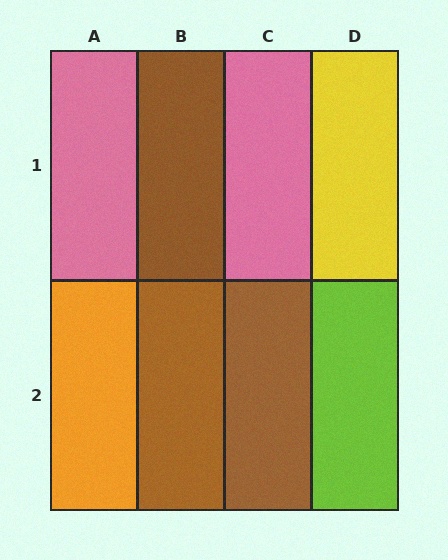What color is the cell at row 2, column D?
Lime.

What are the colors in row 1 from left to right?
Pink, brown, pink, yellow.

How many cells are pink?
2 cells are pink.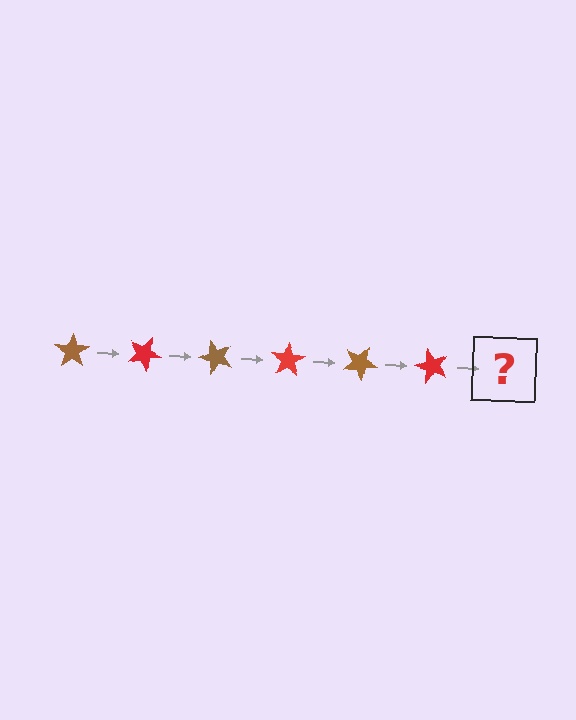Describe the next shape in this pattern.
It should be a brown star, rotated 150 degrees from the start.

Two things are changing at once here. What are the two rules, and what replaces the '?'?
The two rules are that it rotates 25 degrees each step and the color cycles through brown and red. The '?' should be a brown star, rotated 150 degrees from the start.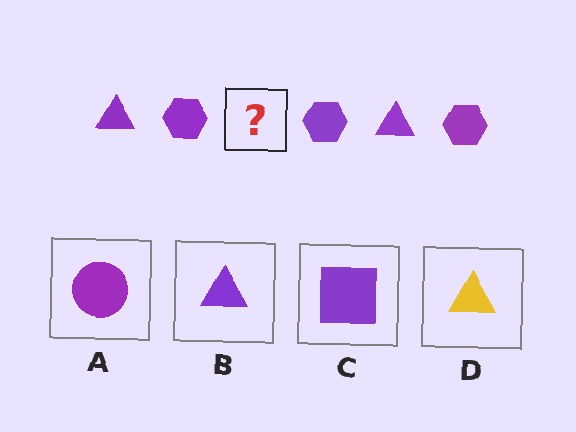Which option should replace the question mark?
Option B.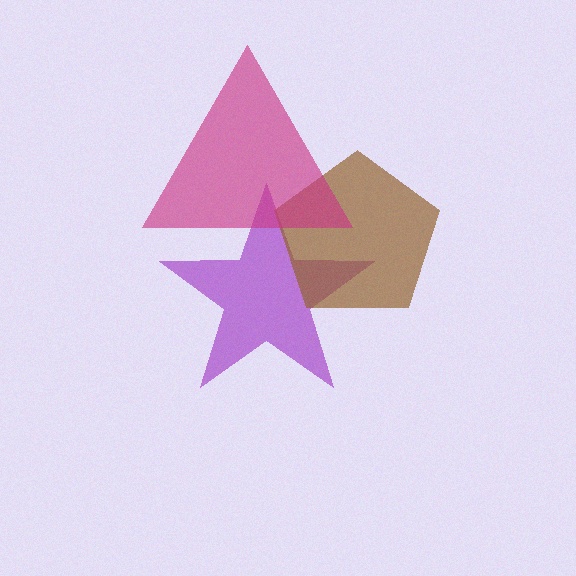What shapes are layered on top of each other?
The layered shapes are: a purple star, a brown pentagon, a magenta triangle.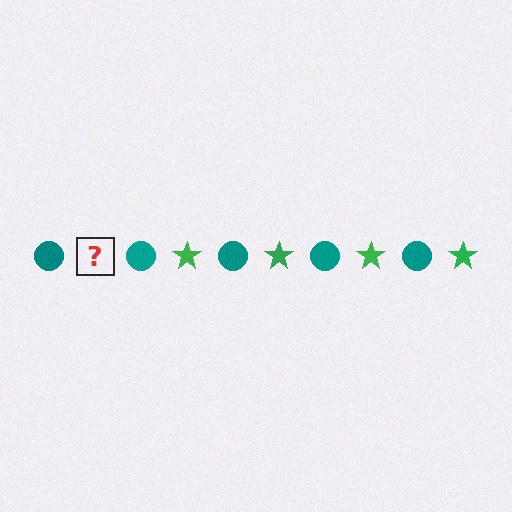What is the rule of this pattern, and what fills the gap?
The rule is that the pattern alternates between teal circle and green star. The gap should be filled with a green star.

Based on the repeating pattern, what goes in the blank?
The blank should be a green star.